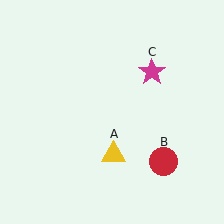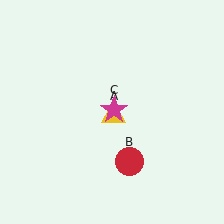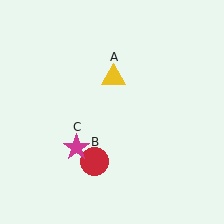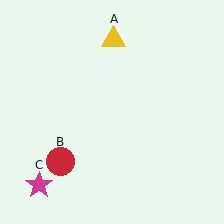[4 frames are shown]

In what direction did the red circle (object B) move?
The red circle (object B) moved left.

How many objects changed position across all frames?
3 objects changed position: yellow triangle (object A), red circle (object B), magenta star (object C).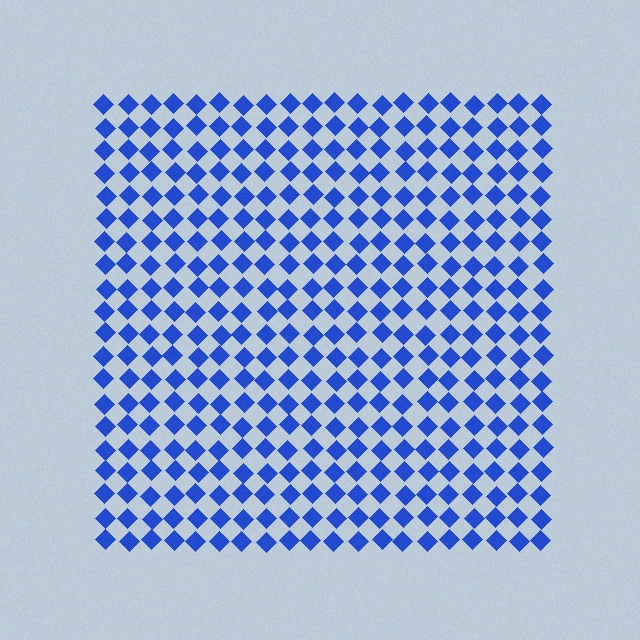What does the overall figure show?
The overall figure shows a square.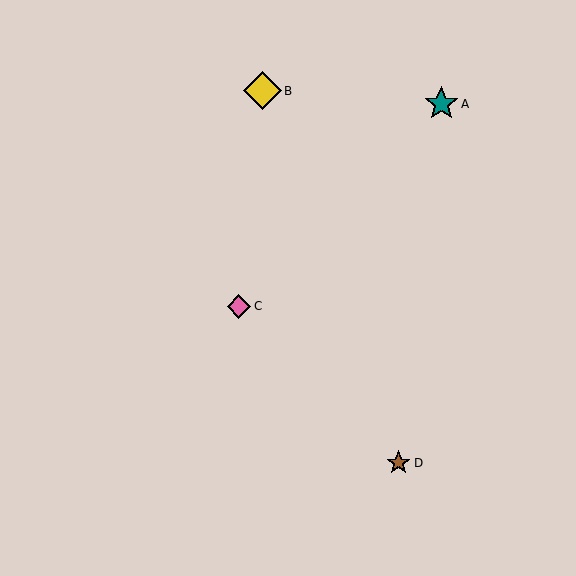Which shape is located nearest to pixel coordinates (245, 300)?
The pink diamond (labeled C) at (239, 306) is nearest to that location.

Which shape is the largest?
The yellow diamond (labeled B) is the largest.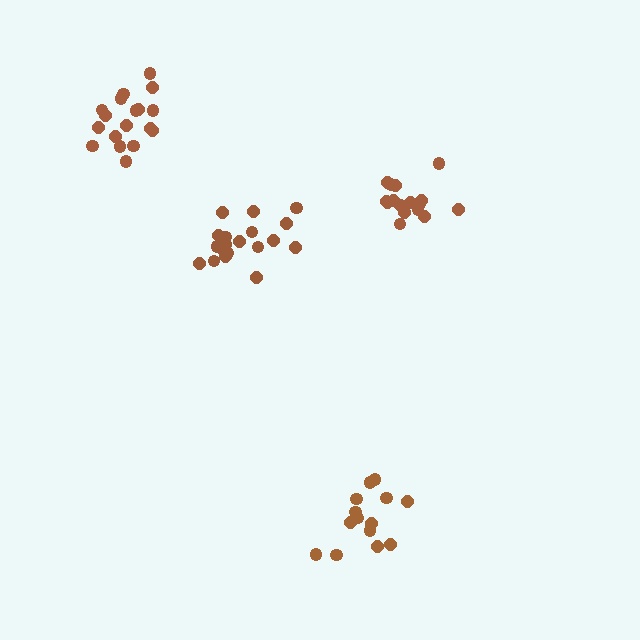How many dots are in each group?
Group 1: 20 dots, Group 2: 18 dots, Group 3: 14 dots, Group 4: 16 dots (68 total).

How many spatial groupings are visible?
There are 4 spatial groupings.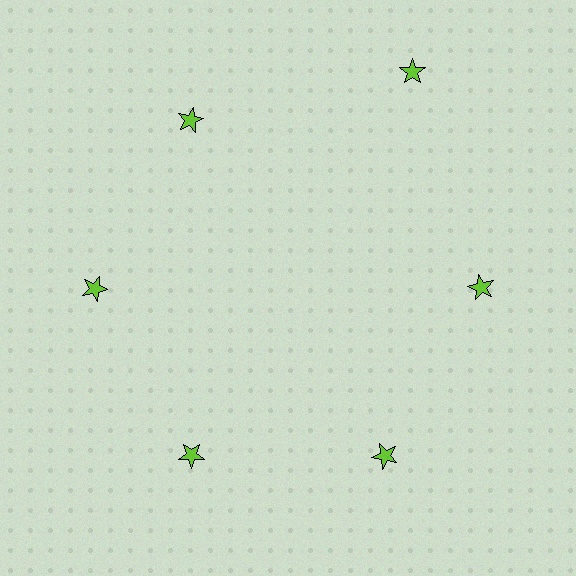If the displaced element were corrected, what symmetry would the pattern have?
It would have 6-fold rotational symmetry — the pattern would map onto itself every 60 degrees.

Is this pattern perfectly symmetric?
No. The 6 lime stars are arranged in a ring, but one element near the 1 o'clock position is pushed outward from the center, breaking the 6-fold rotational symmetry.